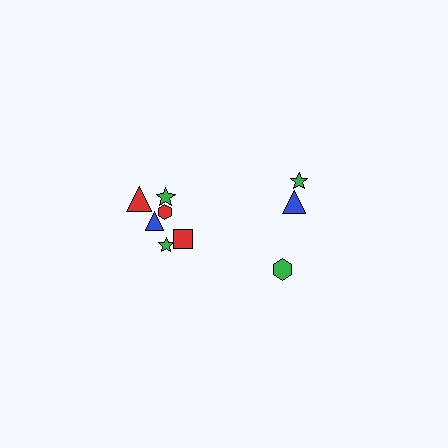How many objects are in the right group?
There are 3 objects.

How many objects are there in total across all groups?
There are 9 objects.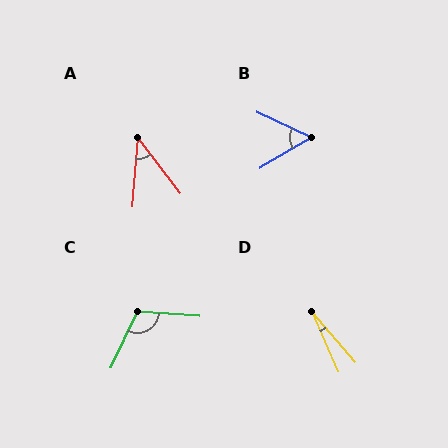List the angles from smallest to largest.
D (17°), A (42°), B (56°), C (112°).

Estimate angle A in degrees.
Approximately 42 degrees.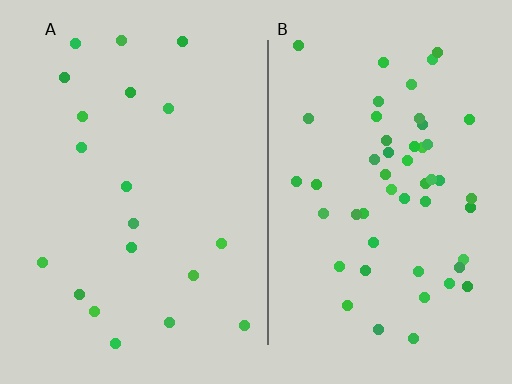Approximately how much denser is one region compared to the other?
Approximately 2.6× — region B over region A.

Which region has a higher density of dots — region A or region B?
B (the right).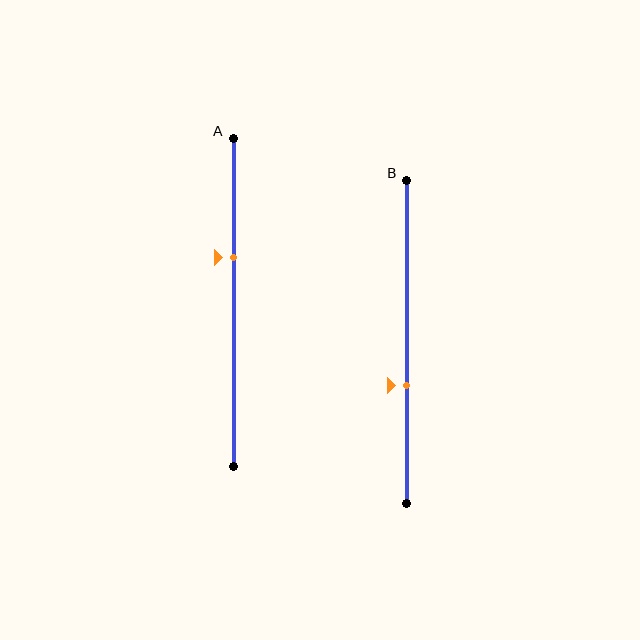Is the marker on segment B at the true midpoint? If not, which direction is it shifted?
No, the marker on segment B is shifted downward by about 14% of the segment length.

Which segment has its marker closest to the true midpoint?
Segment A has its marker closest to the true midpoint.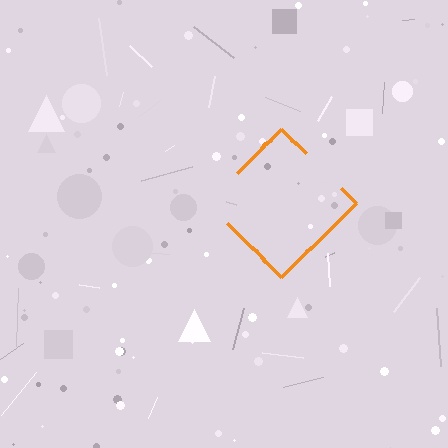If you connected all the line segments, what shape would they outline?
They would outline a diamond.